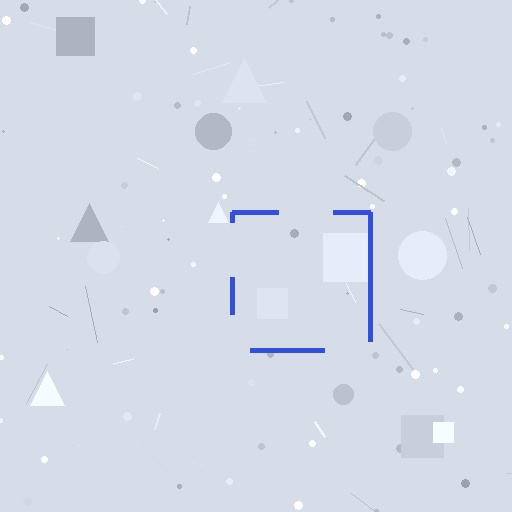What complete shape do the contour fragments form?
The contour fragments form a square.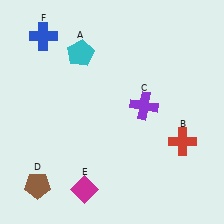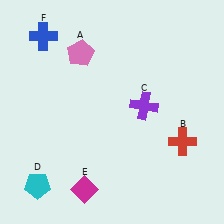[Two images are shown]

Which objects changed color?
A changed from cyan to pink. D changed from brown to cyan.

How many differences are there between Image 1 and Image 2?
There are 2 differences between the two images.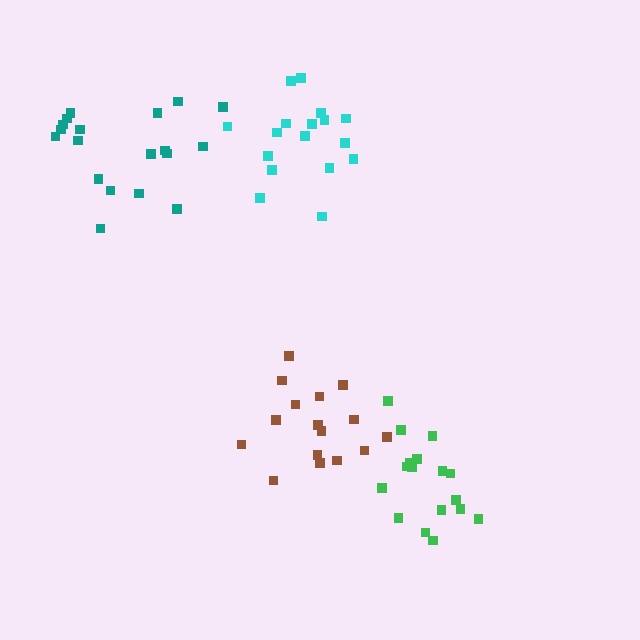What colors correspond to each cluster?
The clusters are colored: brown, green, teal, cyan.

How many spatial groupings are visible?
There are 4 spatial groupings.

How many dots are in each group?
Group 1: 16 dots, Group 2: 17 dots, Group 3: 19 dots, Group 4: 17 dots (69 total).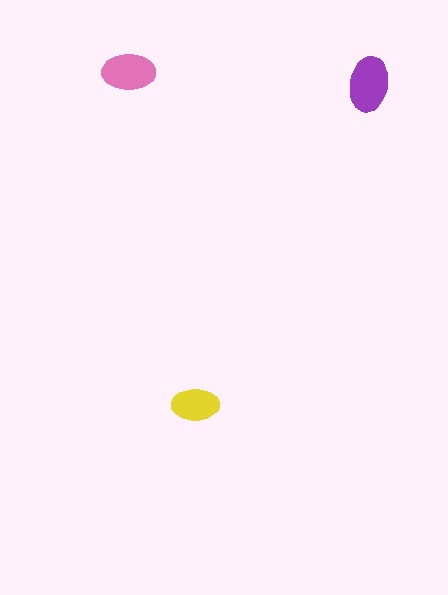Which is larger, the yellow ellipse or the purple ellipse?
The purple one.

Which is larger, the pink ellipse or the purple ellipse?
The purple one.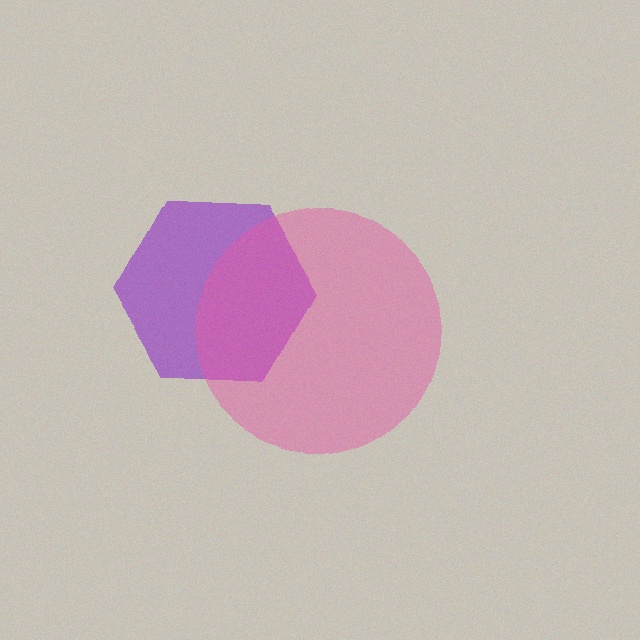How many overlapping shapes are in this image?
There are 2 overlapping shapes in the image.